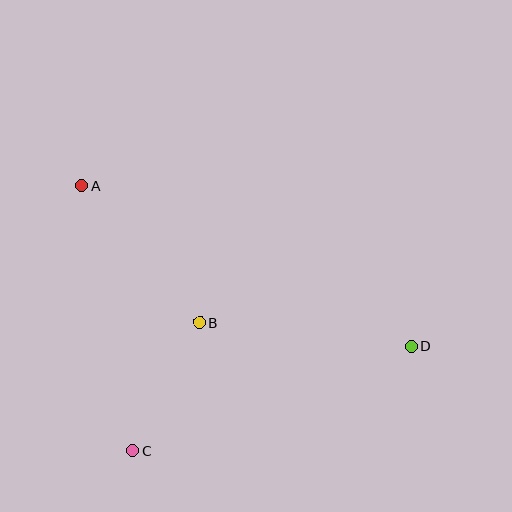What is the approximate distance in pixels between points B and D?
The distance between B and D is approximately 213 pixels.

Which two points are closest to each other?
Points B and C are closest to each other.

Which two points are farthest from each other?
Points A and D are farthest from each other.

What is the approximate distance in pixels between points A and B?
The distance between A and B is approximately 181 pixels.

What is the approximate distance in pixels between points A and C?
The distance between A and C is approximately 270 pixels.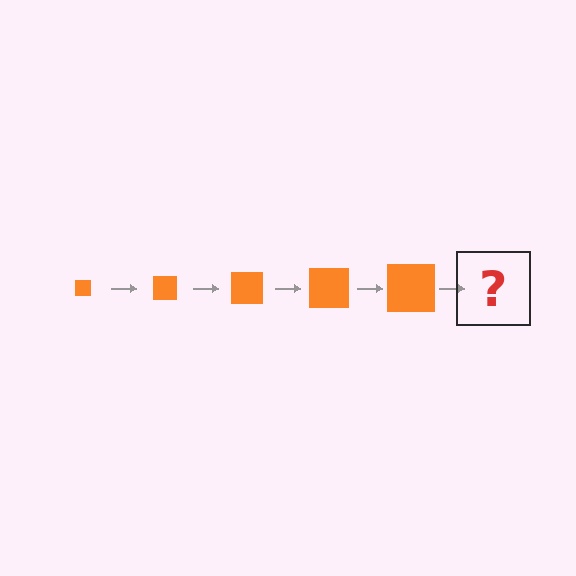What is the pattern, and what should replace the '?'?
The pattern is that the square gets progressively larger each step. The '?' should be an orange square, larger than the previous one.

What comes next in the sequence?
The next element should be an orange square, larger than the previous one.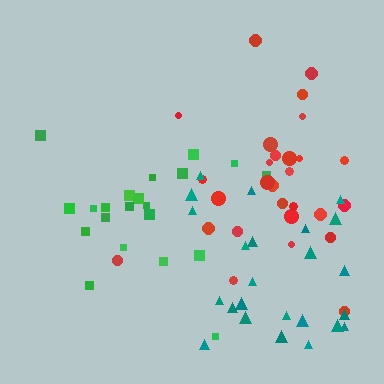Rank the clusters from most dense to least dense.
red, teal, green.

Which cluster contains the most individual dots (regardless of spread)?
Red (28).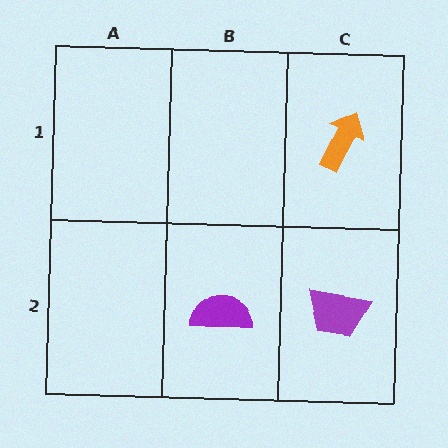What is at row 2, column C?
A purple trapezoid.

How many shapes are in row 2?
2 shapes.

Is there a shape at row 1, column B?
No, that cell is empty.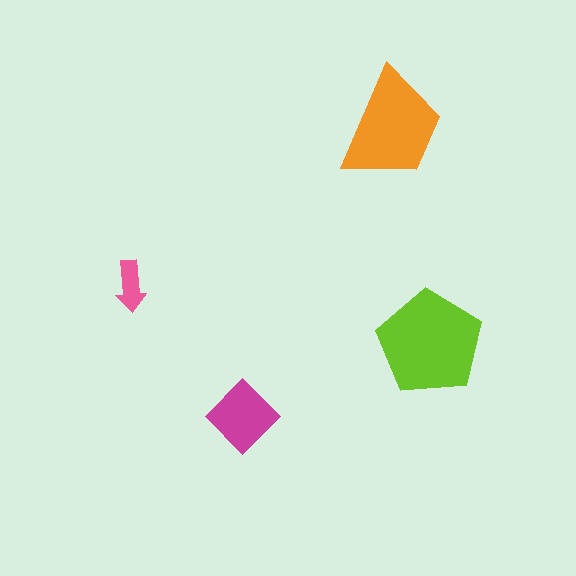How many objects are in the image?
There are 4 objects in the image.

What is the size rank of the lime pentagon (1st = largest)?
1st.